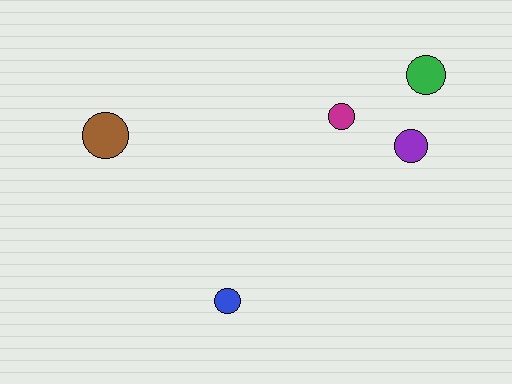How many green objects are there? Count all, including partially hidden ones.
There is 1 green object.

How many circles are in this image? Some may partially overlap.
There are 5 circles.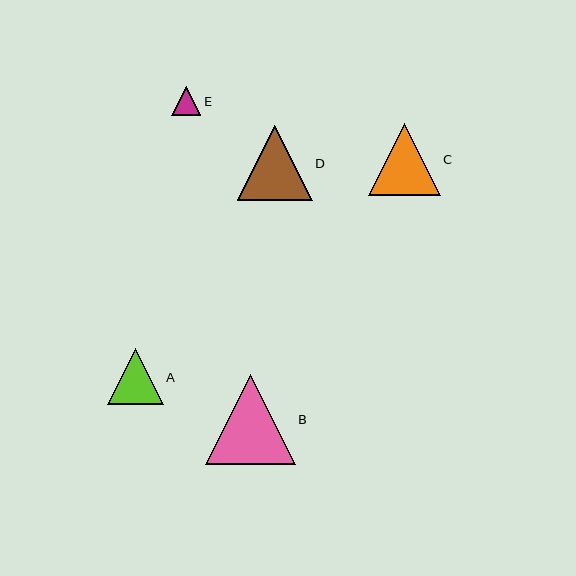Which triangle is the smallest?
Triangle E is the smallest with a size of approximately 29 pixels.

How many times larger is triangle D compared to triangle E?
Triangle D is approximately 2.6 times the size of triangle E.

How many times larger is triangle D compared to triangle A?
Triangle D is approximately 1.3 times the size of triangle A.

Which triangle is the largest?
Triangle B is the largest with a size of approximately 90 pixels.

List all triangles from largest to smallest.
From largest to smallest: B, D, C, A, E.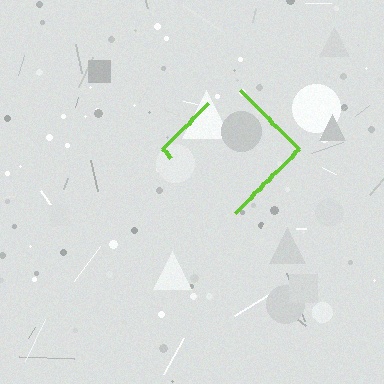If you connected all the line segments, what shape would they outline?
They would outline a diamond.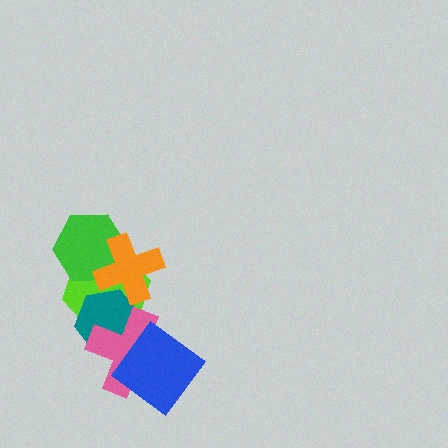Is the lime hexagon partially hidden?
Yes, it is partially covered by another shape.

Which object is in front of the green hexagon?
The orange cross is in front of the green hexagon.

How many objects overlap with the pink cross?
3 objects overlap with the pink cross.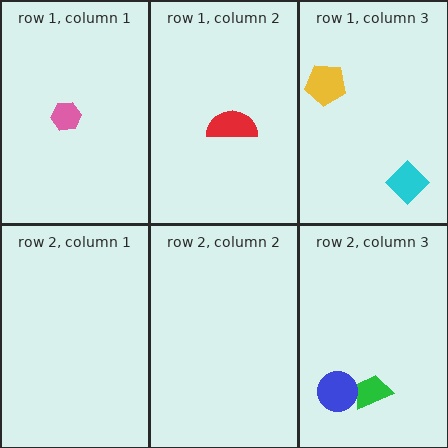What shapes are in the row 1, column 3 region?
The cyan diamond, the yellow pentagon.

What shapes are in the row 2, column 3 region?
The green trapezoid, the blue circle.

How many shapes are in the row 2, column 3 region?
2.